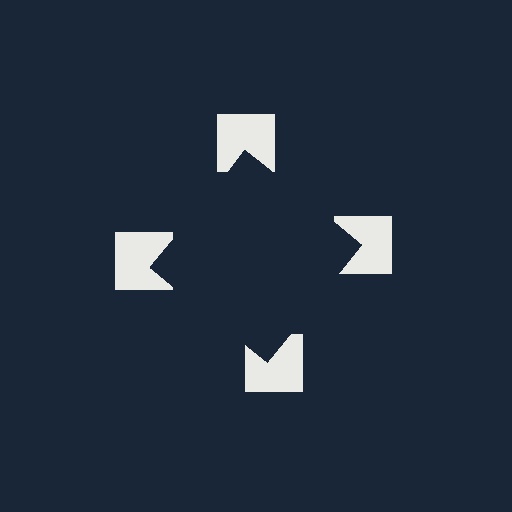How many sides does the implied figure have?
4 sides.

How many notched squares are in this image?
There are 4 — one at each vertex of the illusory square.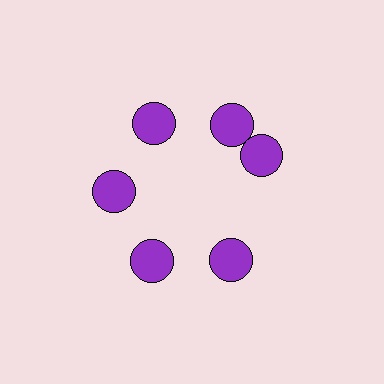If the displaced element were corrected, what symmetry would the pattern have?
It would have 6-fold rotational symmetry — the pattern would map onto itself every 60 degrees.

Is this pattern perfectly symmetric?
No. The 6 purple circles are arranged in a ring, but one element near the 3 o'clock position is rotated out of alignment along the ring, breaking the 6-fold rotational symmetry.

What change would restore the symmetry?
The symmetry would be restored by rotating it back into even spacing with its neighbors so that all 6 circles sit at equal angles and equal distance from the center.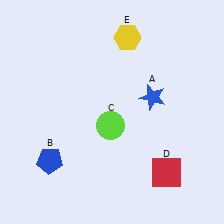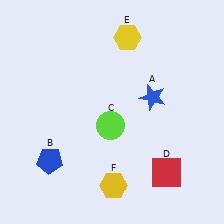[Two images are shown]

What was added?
A yellow hexagon (F) was added in Image 2.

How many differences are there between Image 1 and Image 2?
There is 1 difference between the two images.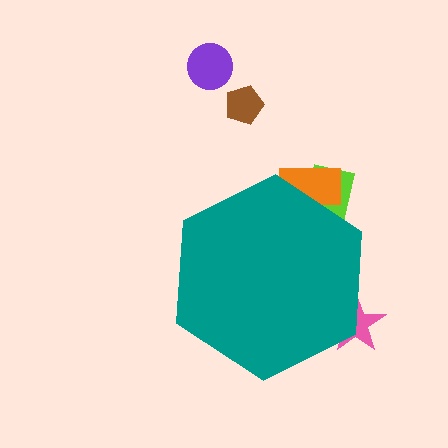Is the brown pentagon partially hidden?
No, the brown pentagon is fully visible.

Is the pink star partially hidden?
Yes, the pink star is partially hidden behind the teal hexagon.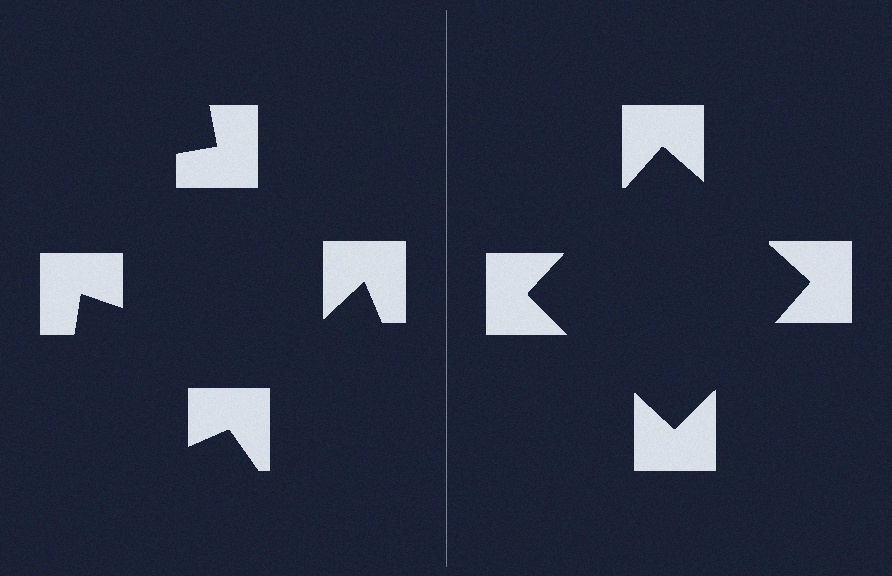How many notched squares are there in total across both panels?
8 — 4 on each side.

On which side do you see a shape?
An illusory square appears on the right side. On the left side the wedge cuts are rotated, so no coherent shape forms.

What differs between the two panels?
The notched squares are positioned identically on both sides; only the wedge orientations differ. On the right they align to a square; on the left they are misaligned.